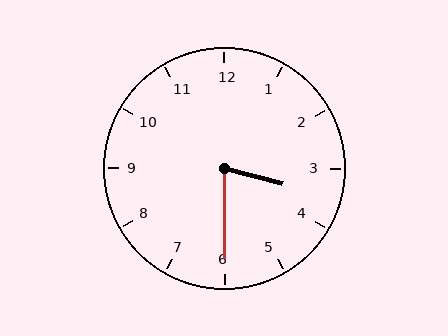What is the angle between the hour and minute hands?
Approximately 75 degrees.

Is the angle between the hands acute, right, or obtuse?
It is acute.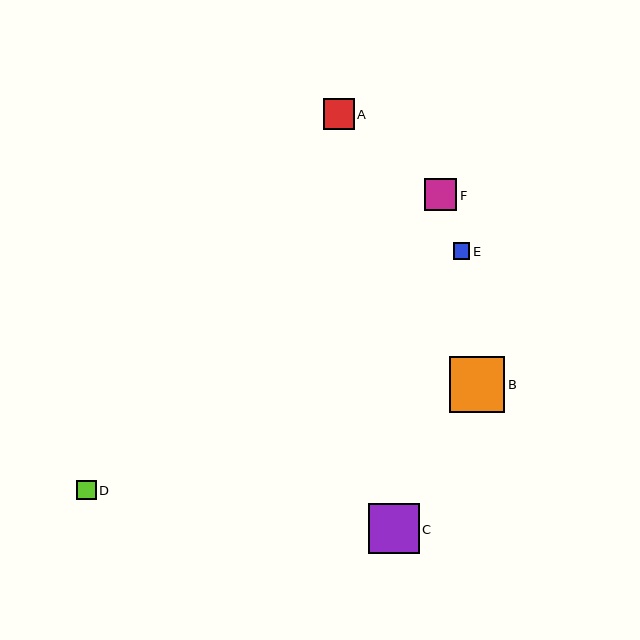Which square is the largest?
Square B is the largest with a size of approximately 56 pixels.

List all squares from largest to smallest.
From largest to smallest: B, C, F, A, D, E.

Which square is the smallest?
Square E is the smallest with a size of approximately 17 pixels.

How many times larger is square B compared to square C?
Square B is approximately 1.1 times the size of square C.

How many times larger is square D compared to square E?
Square D is approximately 1.2 times the size of square E.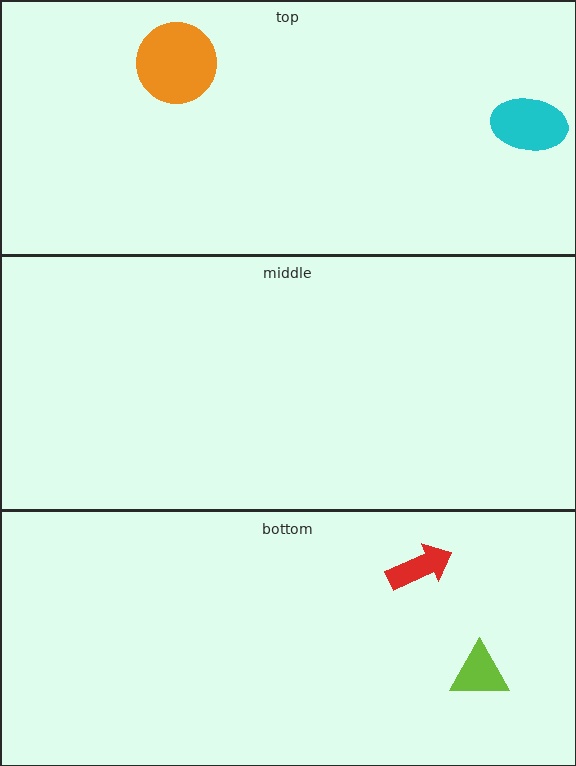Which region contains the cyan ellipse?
The top region.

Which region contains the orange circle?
The top region.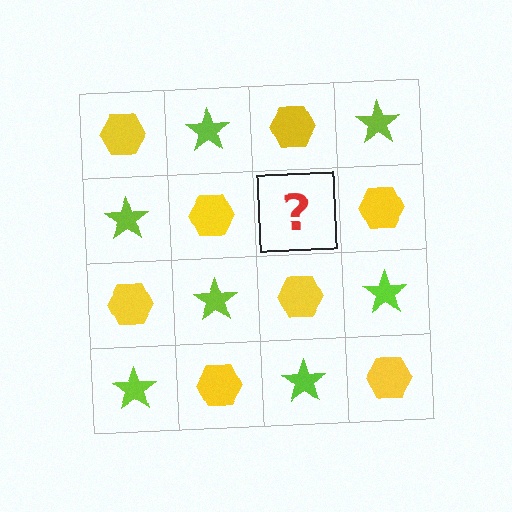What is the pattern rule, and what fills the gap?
The rule is that it alternates yellow hexagon and lime star in a checkerboard pattern. The gap should be filled with a lime star.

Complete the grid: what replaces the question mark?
The question mark should be replaced with a lime star.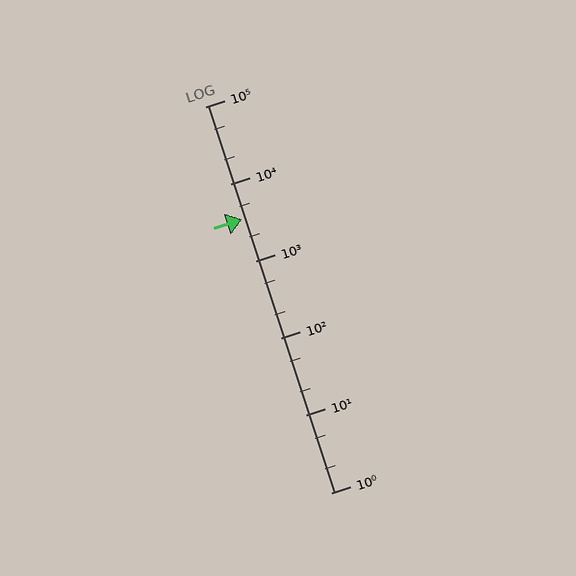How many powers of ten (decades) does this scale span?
The scale spans 5 decades, from 1 to 100000.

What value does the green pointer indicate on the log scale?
The pointer indicates approximately 3500.